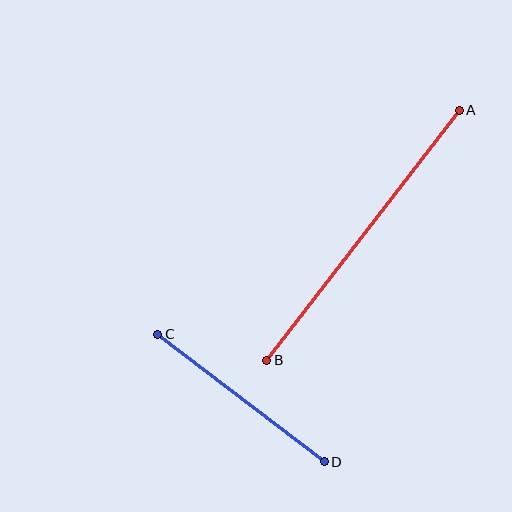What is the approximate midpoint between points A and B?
The midpoint is at approximately (363, 235) pixels.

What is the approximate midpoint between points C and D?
The midpoint is at approximately (241, 398) pixels.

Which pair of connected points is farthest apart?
Points A and B are farthest apart.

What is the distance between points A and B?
The distance is approximately 316 pixels.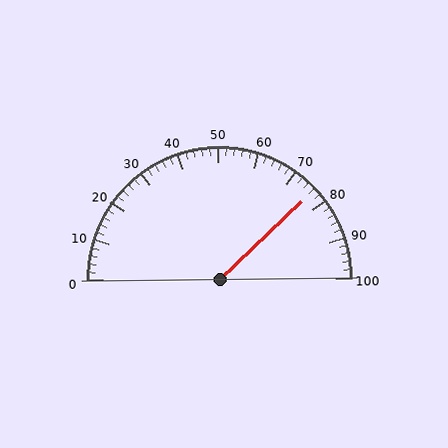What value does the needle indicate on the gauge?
The needle indicates approximately 76.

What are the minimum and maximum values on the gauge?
The gauge ranges from 0 to 100.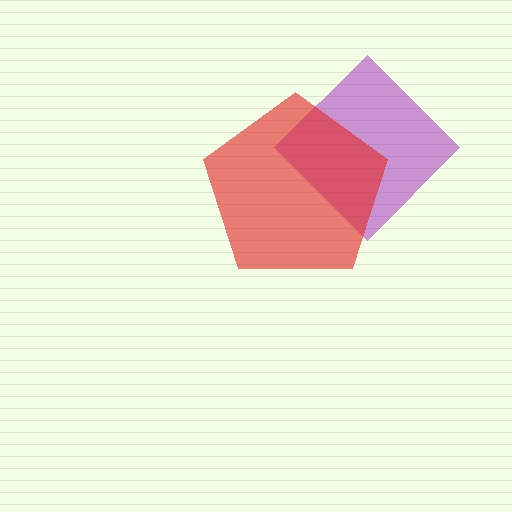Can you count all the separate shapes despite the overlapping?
Yes, there are 2 separate shapes.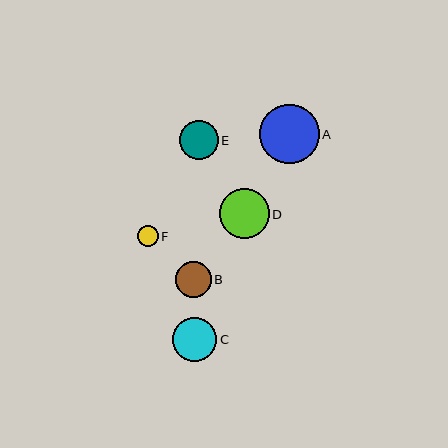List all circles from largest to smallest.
From largest to smallest: A, D, C, E, B, F.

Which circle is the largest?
Circle A is the largest with a size of approximately 59 pixels.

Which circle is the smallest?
Circle F is the smallest with a size of approximately 20 pixels.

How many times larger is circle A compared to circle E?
Circle A is approximately 1.5 times the size of circle E.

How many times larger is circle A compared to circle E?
Circle A is approximately 1.5 times the size of circle E.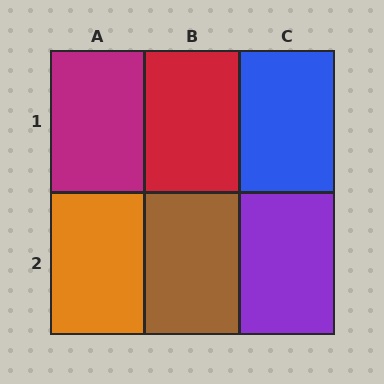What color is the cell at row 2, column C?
Purple.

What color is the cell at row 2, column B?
Brown.